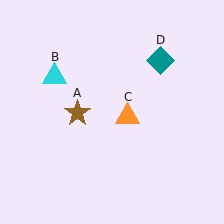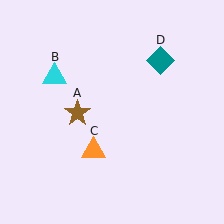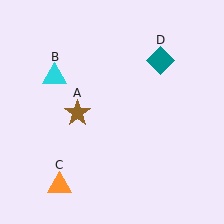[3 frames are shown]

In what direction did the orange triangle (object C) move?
The orange triangle (object C) moved down and to the left.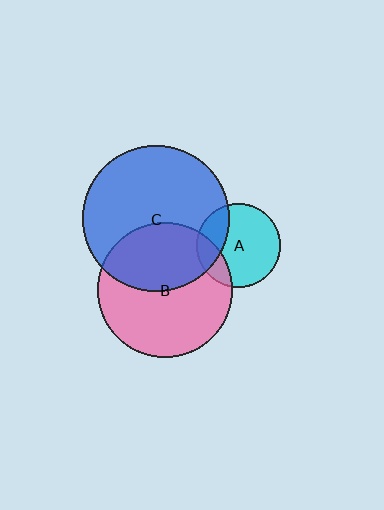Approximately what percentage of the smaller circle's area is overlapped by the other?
Approximately 40%.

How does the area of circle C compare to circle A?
Approximately 3.1 times.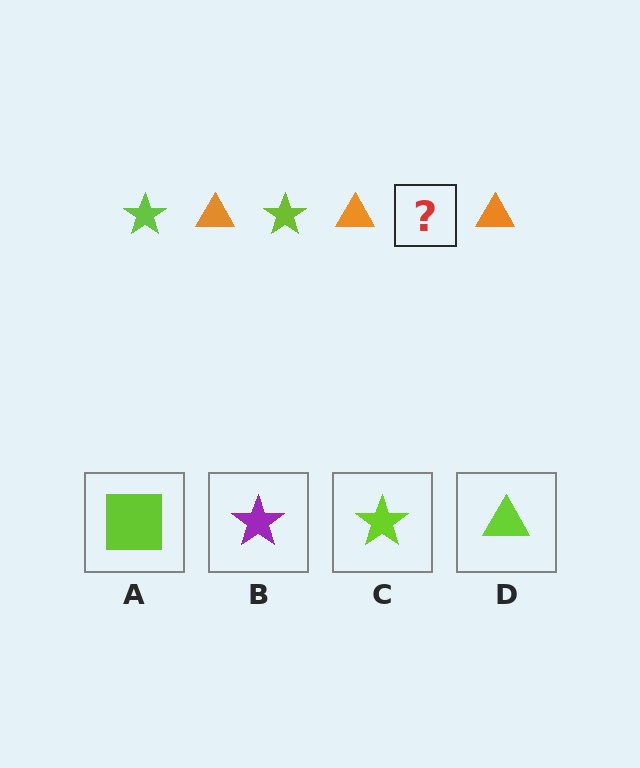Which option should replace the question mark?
Option C.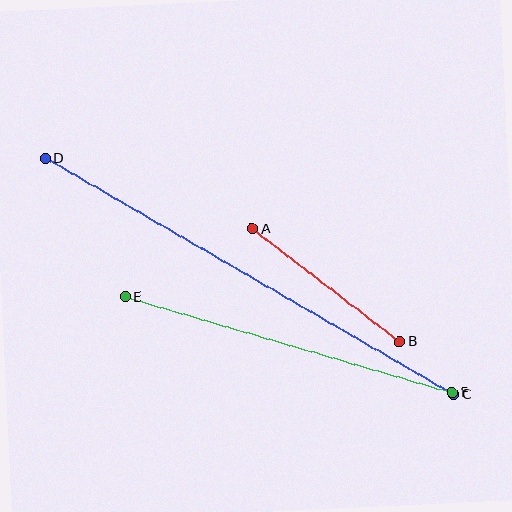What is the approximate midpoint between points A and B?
The midpoint is at approximately (326, 285) pixels.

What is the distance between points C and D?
The distance is approximately 471 pixels.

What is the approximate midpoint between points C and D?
The midpoint is at approximately (249, 277) pixels.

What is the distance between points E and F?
The distance is approximately 341 pixels.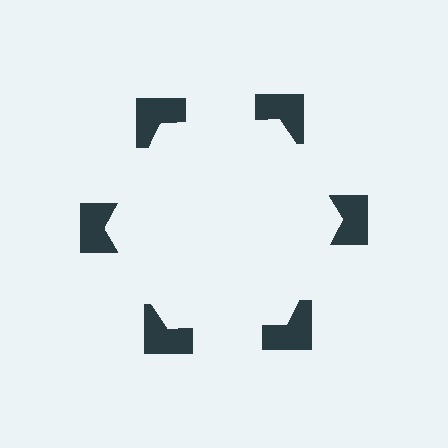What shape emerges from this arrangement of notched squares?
An illusory hexagon — its edges are inferred from the aligned wedge cuts in the notched squares, not physically drawn.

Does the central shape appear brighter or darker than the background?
It typically appears slightly brighter than the background, even though no actual brightness change is drawn.